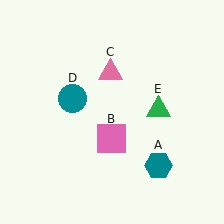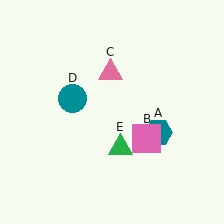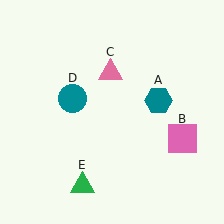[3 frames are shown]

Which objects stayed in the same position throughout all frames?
Pink triangle (object C) and teal circle (object D) remained stationary.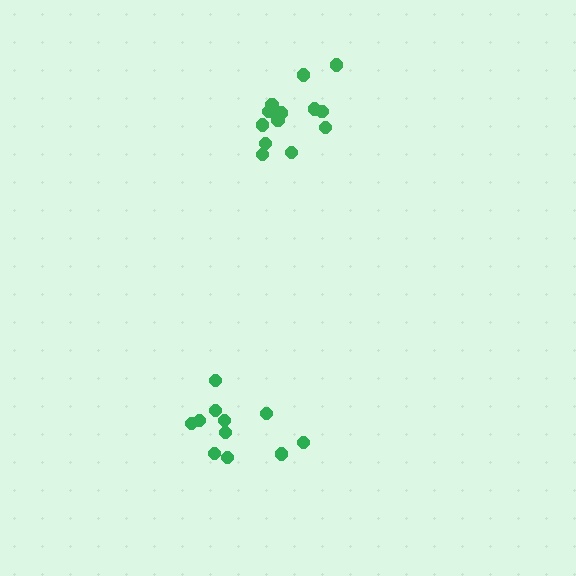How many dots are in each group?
Group 1: 14 dots, Group 2: 11 dots (25 total).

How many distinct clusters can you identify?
There are 2 distinct clusters.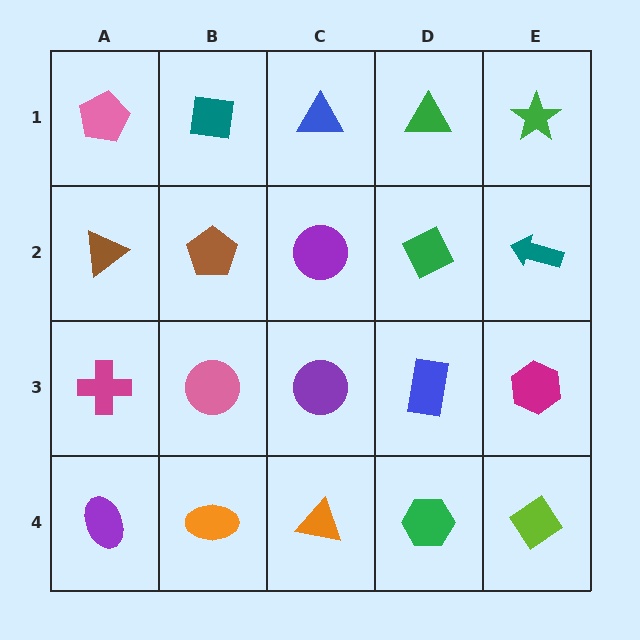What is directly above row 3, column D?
A green diamond.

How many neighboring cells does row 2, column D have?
4.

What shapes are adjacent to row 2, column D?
A green triangle (row 1, column D), a blue rectangle (row 3, column D), a purple circle (row 2, column C), a teal arrow (row 2, column E).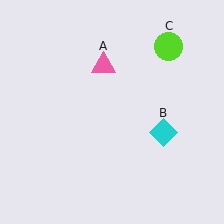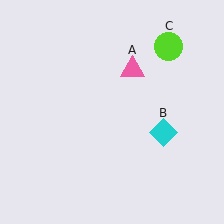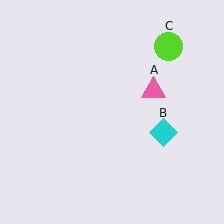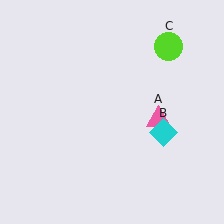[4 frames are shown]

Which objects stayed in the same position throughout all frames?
Cyan diamond (object B) and lime circle (object C) remained stationary.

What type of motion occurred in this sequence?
The pink triangle (object A) rotated clockwise around the center of the scene.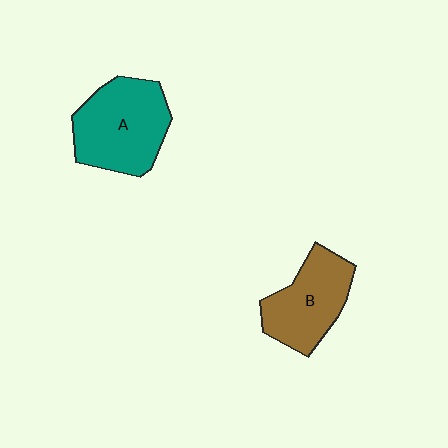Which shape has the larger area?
Shape A (teal).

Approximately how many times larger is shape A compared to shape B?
Approximately 1.2 times.